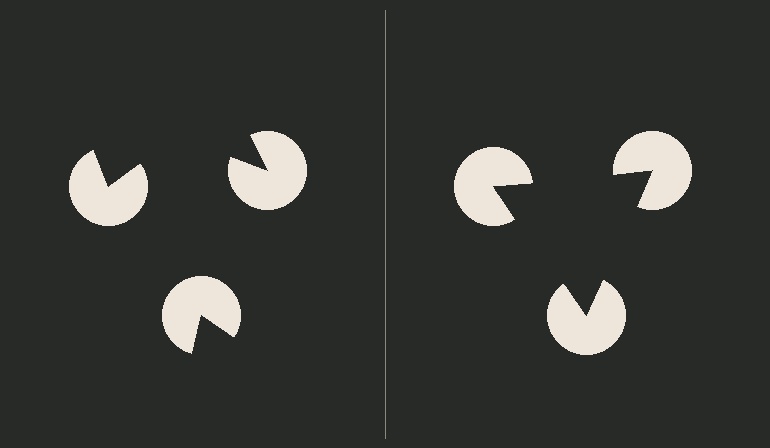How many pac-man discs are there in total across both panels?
6 — 3 on each side.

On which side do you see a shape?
An illusory triangle appears on the right side. On the left side the wedge cuts are rotated, so no coherent shape forms.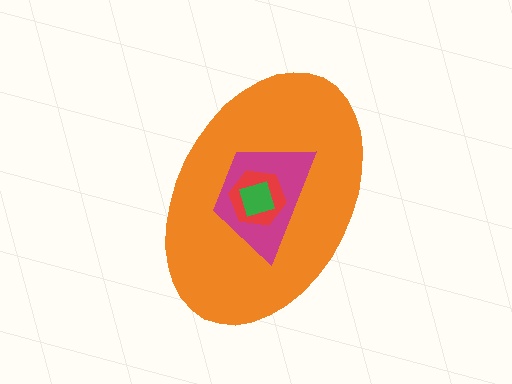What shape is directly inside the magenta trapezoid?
The red hexagon.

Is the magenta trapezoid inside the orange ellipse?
Yes.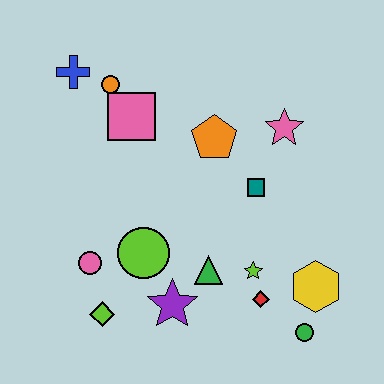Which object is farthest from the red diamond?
The blue cross is farthest from the red diamond.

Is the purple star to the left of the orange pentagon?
Yes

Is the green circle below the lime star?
Yes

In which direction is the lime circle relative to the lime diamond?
The lime circle is above the lime diamond.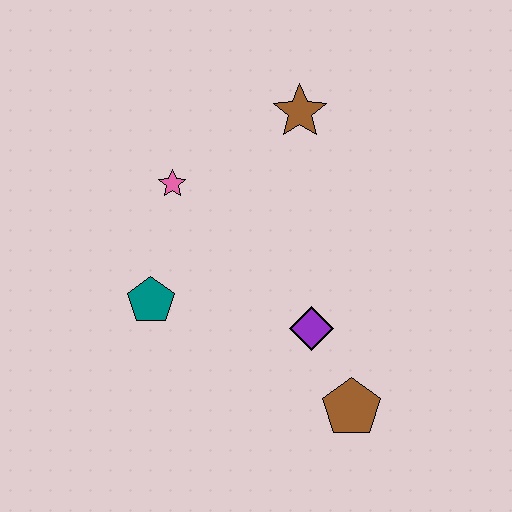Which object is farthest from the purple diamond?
The brown star is farthest from the purple diamond.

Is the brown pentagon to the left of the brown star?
No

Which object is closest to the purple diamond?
The brown pentagon is closest to the purple diamond.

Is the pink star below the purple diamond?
No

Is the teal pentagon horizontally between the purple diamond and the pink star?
No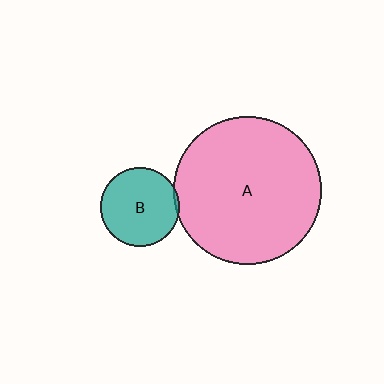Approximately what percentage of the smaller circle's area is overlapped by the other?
Approximately 5%.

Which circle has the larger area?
Circle A (pink).